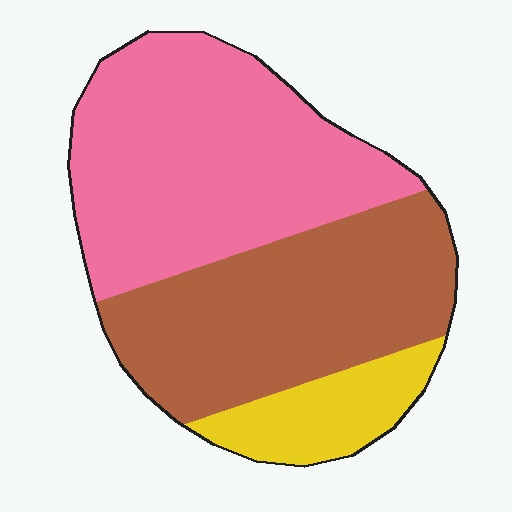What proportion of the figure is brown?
Brown covers 40% of the figure.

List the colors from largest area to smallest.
From largest to smallest: pink, brown, yellow.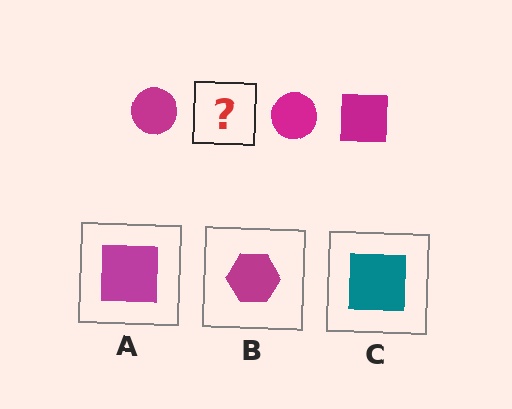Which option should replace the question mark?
Option A.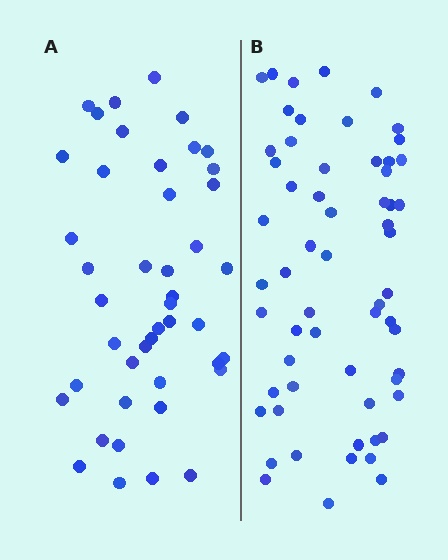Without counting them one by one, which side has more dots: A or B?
Region B (the right region) has more dots.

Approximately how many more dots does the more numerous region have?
Region B has approximately 15 more dots than region A.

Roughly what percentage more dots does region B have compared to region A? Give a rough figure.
About 35% more.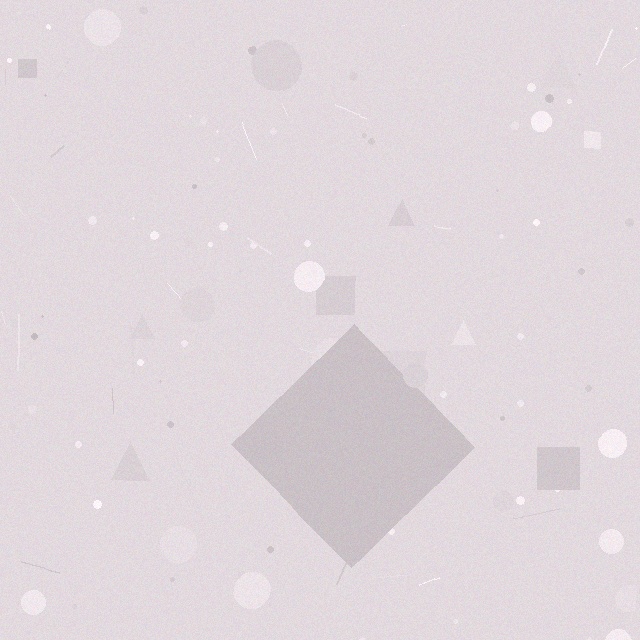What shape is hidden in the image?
A diamond is hidden in the image.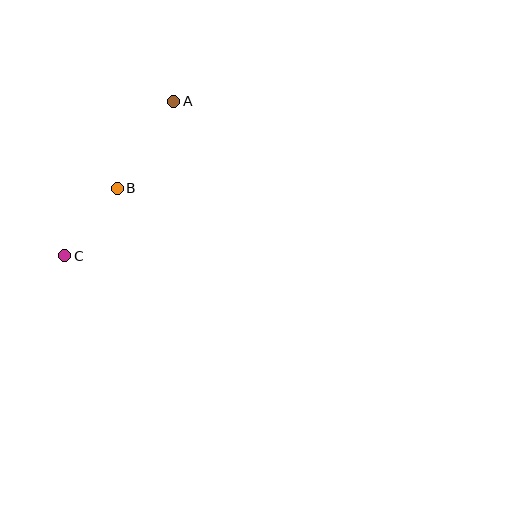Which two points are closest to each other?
Points B and C are closest to each other.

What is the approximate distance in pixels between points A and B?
The distance between A and B is approximately 103 pixels.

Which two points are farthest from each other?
Points A and C are farthest from each other.